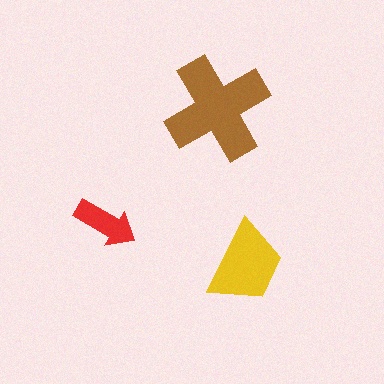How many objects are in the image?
There are 3 objects in the image.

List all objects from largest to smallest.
The brown cross, the yellow trapezoid, the red arrow.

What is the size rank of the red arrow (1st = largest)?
3rd.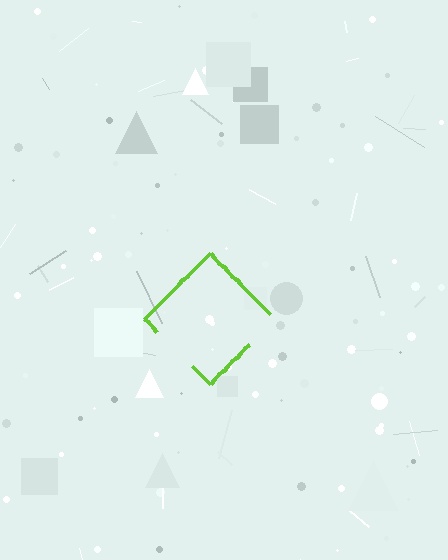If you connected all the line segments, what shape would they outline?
They would outline a diamond.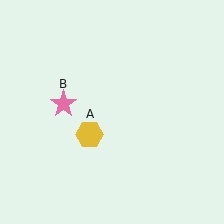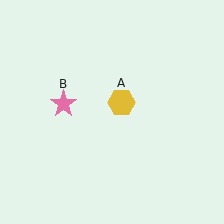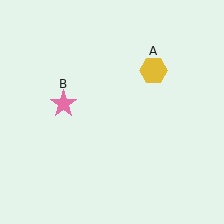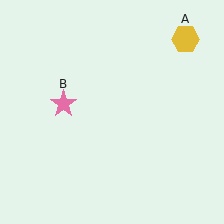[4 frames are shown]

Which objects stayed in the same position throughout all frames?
Pink star (object B) remained stationary.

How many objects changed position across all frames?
1 object changed position: yellow hexagon (object A).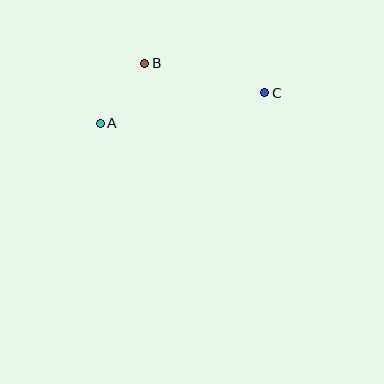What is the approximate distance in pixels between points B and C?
The distance between B and C is approximately 124 pixels.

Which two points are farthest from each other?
Points A and C are farthest from each other.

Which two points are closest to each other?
Points A and B are closest to each other.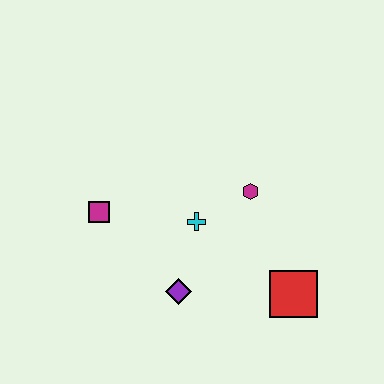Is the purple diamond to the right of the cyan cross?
No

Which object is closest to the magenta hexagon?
The cyan cross is closest to the magenta hexagon.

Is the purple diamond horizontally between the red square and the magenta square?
Yes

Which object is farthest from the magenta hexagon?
The magenta square is farthest from the magenta hexagon.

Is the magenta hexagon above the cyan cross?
Yes